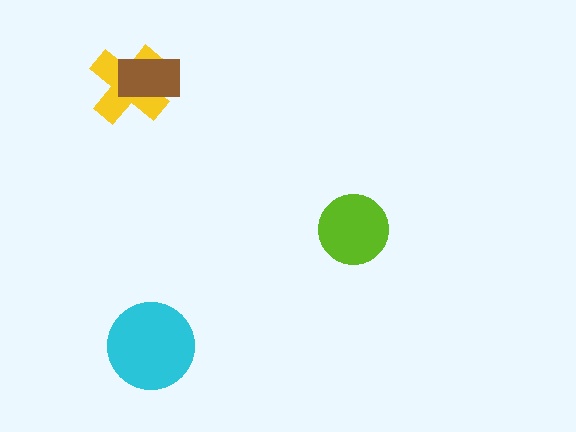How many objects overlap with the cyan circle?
0 objects overlap with the cyan circle.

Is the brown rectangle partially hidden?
No, no other shape covers it.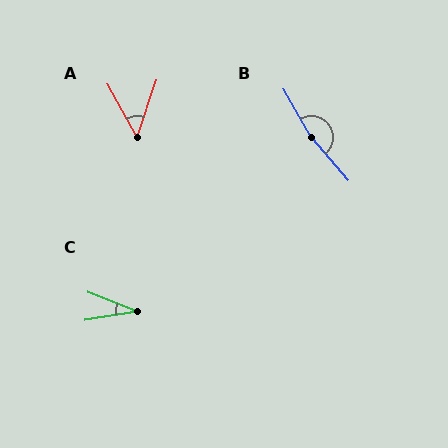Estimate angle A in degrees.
Approximately 47 degrees.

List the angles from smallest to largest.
C (31°), A (47°), B (169°).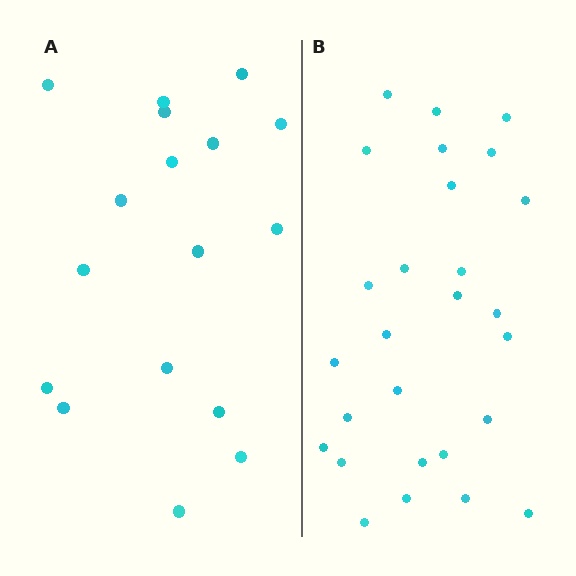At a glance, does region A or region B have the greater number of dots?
Region B (the right region) has more dots.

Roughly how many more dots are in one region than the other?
Region B has roughly 10 or so more dots than region A.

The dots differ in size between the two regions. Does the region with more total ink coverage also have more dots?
No. Region A has more total ink coverage because its dots are larger, but region B actually contains more individual dots. Total area can be misleading — the number of items is what matters here.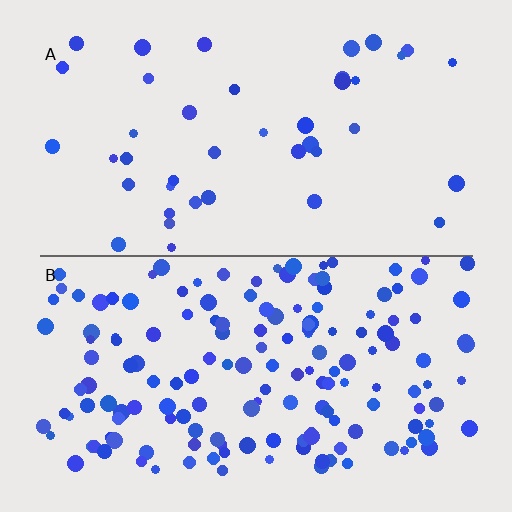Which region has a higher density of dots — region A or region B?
B (the bottom).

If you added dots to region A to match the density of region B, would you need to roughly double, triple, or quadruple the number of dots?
Approximately quadruple.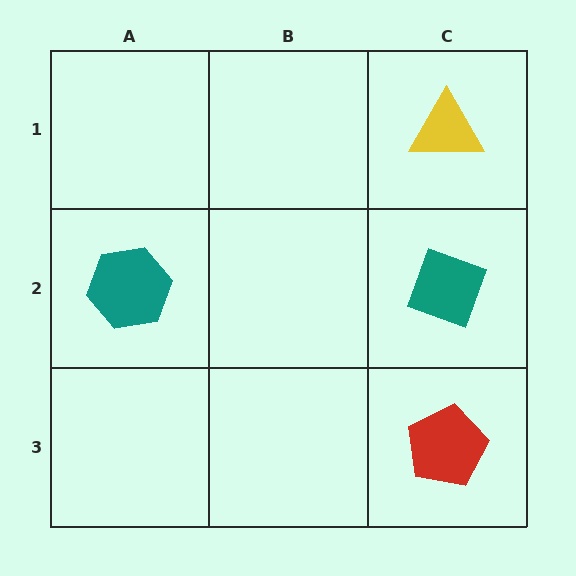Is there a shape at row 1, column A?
No, that cell is empty.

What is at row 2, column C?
A teal diamond.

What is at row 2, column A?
A teal hexagon.